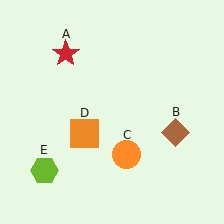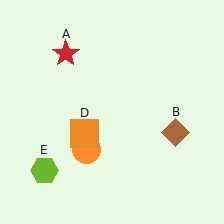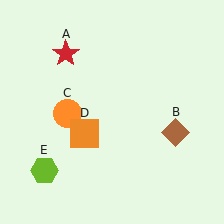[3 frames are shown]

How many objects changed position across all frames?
1 object changed position: orange circle (object C).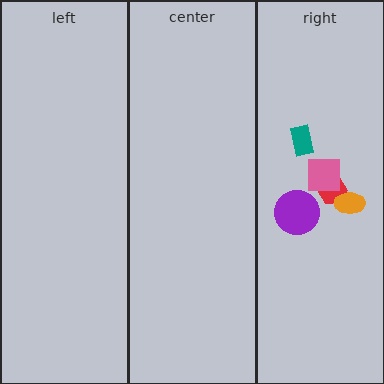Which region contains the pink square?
The right region.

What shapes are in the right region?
The red hexagon, the purple circle, the orange ellipse, the teal rectangle, the pink square.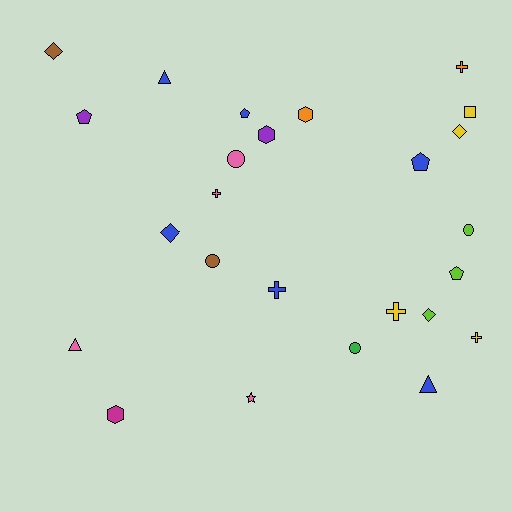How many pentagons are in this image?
There are 4 pentagons.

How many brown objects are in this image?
There are 2 brown objects.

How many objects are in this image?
There are 25 objects.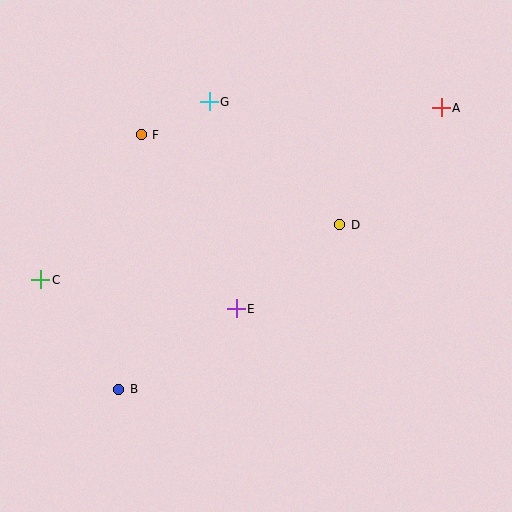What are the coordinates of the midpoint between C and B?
The midpoint between C and B is at (80, 334).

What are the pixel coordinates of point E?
Point E is at (236, 309).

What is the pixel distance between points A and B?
The distance between A and B is 428 pixels.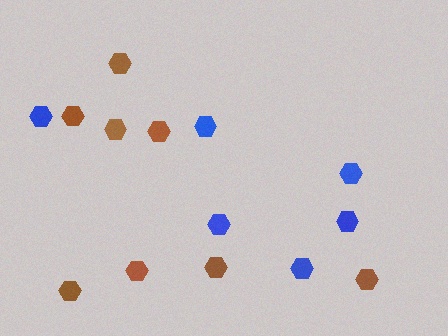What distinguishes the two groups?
There are 2 groups: one group of blue hexagons (6) and one group of brown hexagons (8).